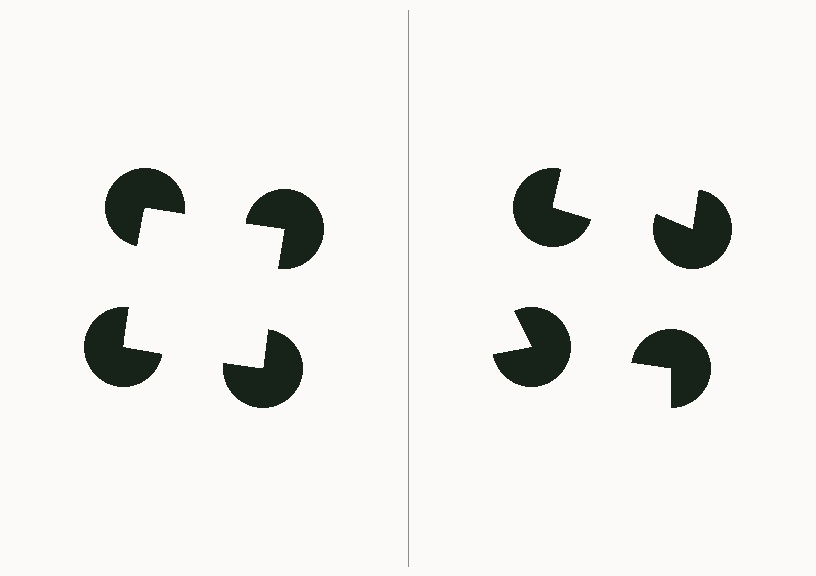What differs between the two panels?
The pac-man discs are positioned identically on both sides; only the wedge orientations differ. On the left they align to a square; on the right they are misaligned.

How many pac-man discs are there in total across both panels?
8 — 4 on each side.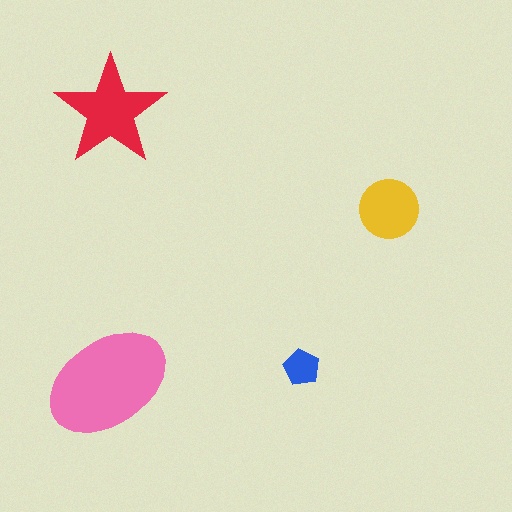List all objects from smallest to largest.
The blue pentagon, the yellow circle, the red star, the pink ellipse.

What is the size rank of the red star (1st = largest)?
2nd.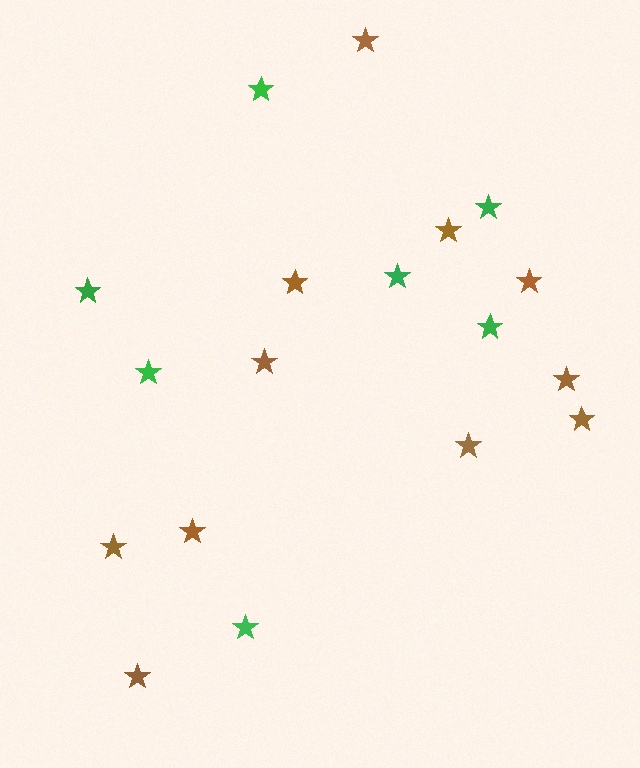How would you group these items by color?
There are 2 groups: one group of brown stars (11) and one group of green stars (7).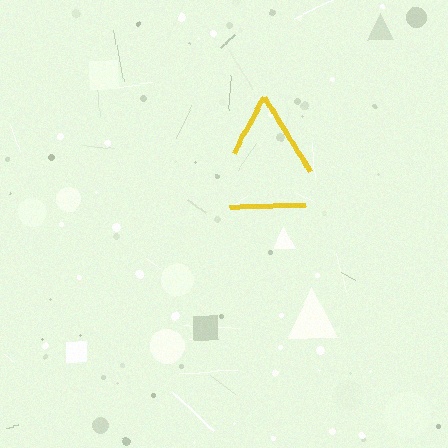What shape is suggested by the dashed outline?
The dashed outline suggests a triangle.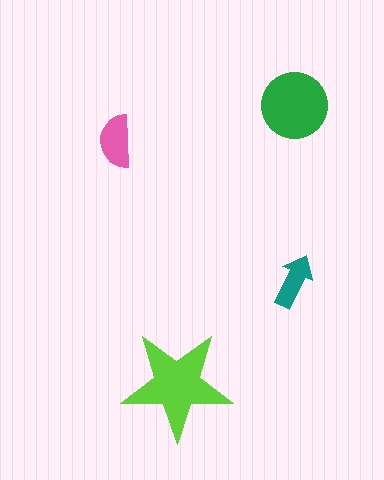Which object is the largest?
The lime star.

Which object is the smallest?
The teal arrow.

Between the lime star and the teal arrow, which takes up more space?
The lime star.